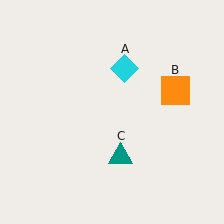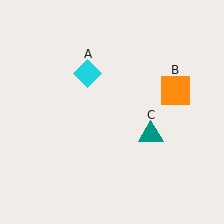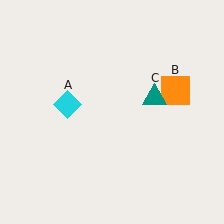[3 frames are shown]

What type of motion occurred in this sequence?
The cyan diamond (object A), teal triangle (object C) rotated counterclockwise around the center of the scene.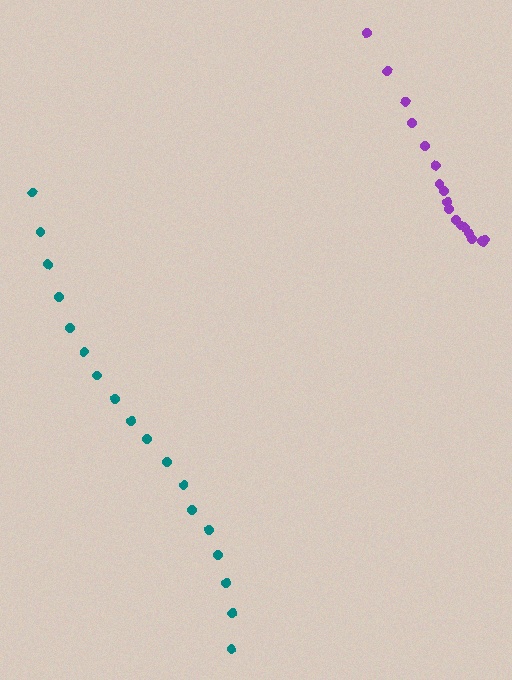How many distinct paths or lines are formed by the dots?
There are 2 distinct paths.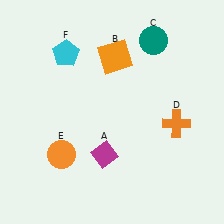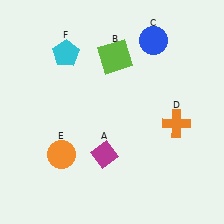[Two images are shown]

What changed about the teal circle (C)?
In Image 1, C is teal. In Image 2, it changed to blue.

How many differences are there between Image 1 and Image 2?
There are 2 differences between the two images.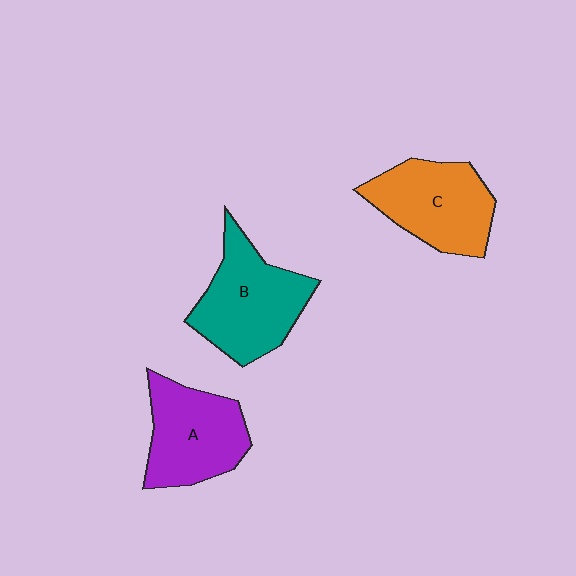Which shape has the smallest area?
Shape A (purple).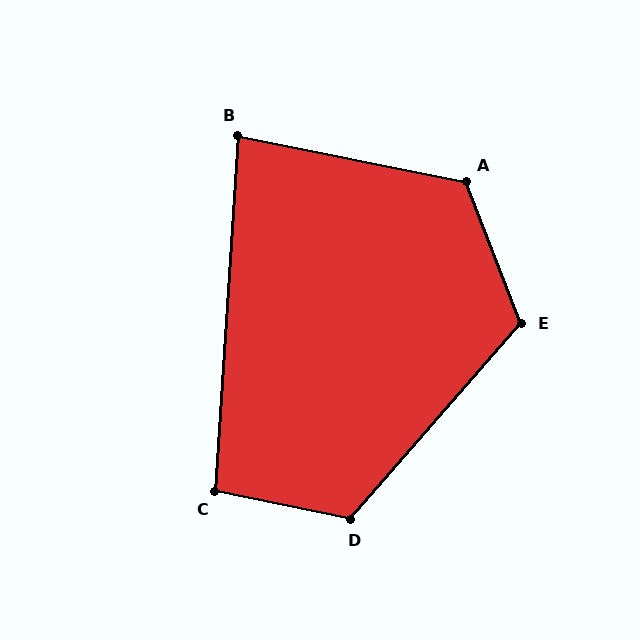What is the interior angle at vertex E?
Approximately 118 degrees (obtuse).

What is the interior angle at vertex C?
Approximately 98 degrees (obtuse).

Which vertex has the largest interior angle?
A, at approximately 122 degrees.